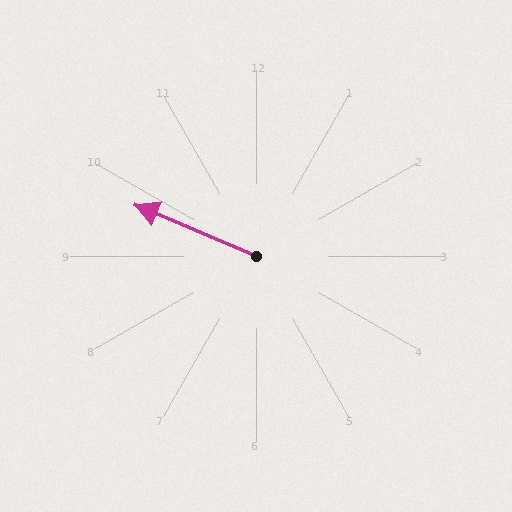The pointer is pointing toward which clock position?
Roughly 10 o'clock.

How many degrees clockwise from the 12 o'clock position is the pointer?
Approximately 293 degrees.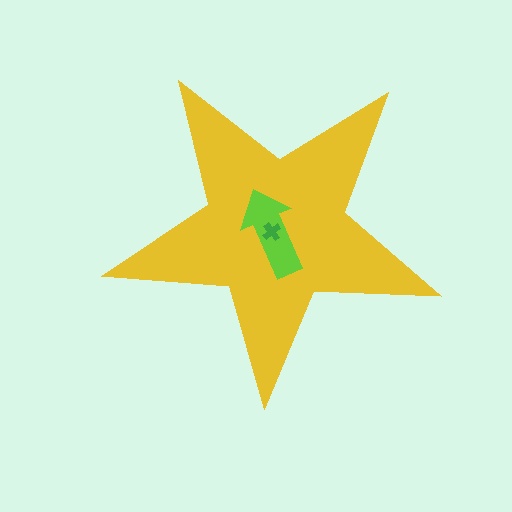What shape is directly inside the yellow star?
The lime arrow.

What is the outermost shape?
The yellow star.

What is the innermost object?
The green cross.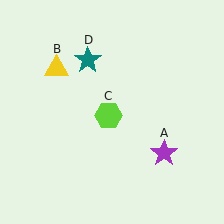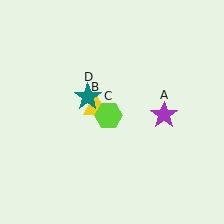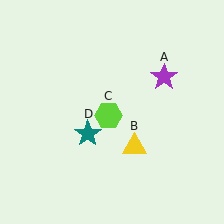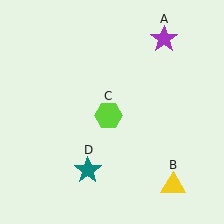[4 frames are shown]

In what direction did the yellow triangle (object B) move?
The yellow triangle (object B) moved down and to the right.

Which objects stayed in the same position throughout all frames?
Lime hexagon (object C) remained stationary.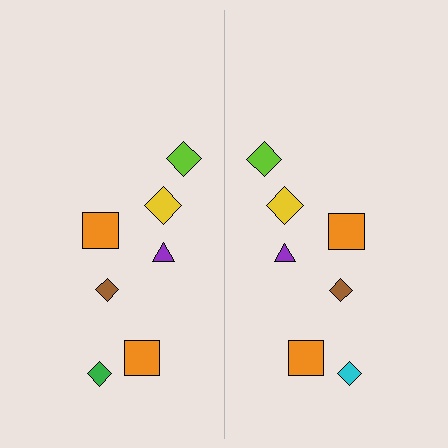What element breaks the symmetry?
The cyan diamond on the right side breaks the symmetry — its mirror counterpart is green.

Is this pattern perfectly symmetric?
No, the pattern is not perfectly symmetric. The cyan diamond on the right side breaks the symmetry — its mirror counterpart is green.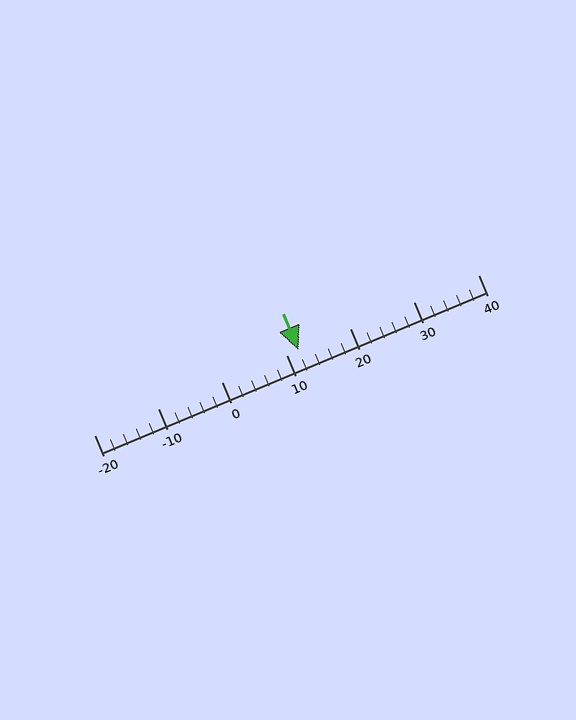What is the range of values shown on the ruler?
The ruler shows values from -20 to 40.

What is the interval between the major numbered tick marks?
The major tick marks are spaced 10 units apart.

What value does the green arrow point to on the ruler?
The green arrow points to approximately 12.